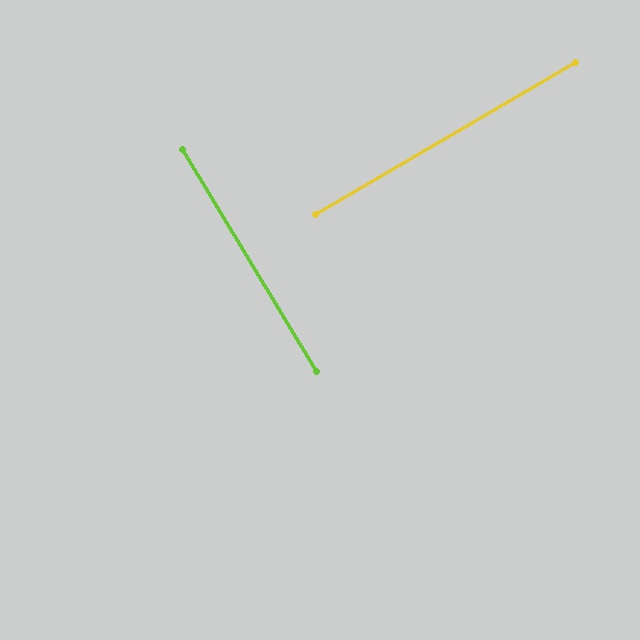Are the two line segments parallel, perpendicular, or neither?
Perpendicular — they meet at approximately 89°.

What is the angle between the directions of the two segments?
Approximately 89 degrees.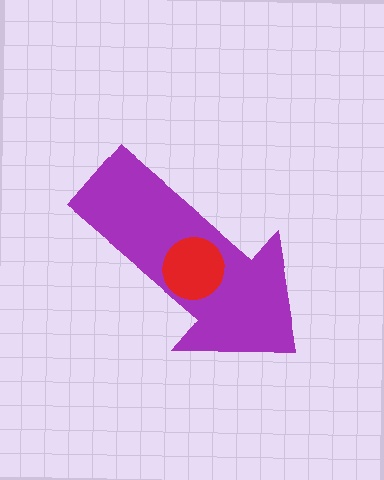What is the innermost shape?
The red circle.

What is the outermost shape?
The purple arrow.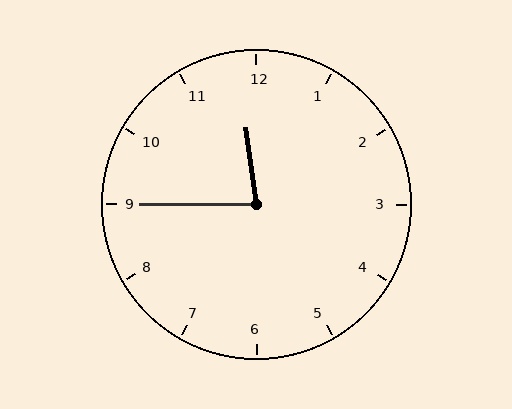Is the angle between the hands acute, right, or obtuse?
It is acute.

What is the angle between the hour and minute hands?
Approximately 82 degrees.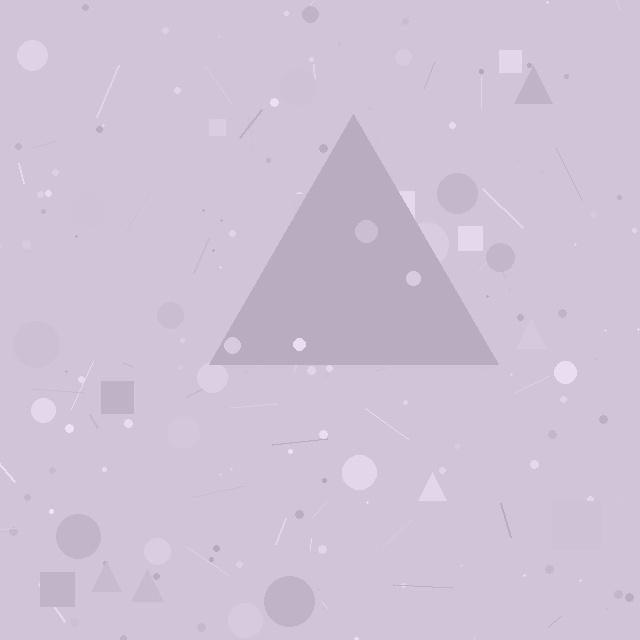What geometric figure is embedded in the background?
A triangle is embedded in the background.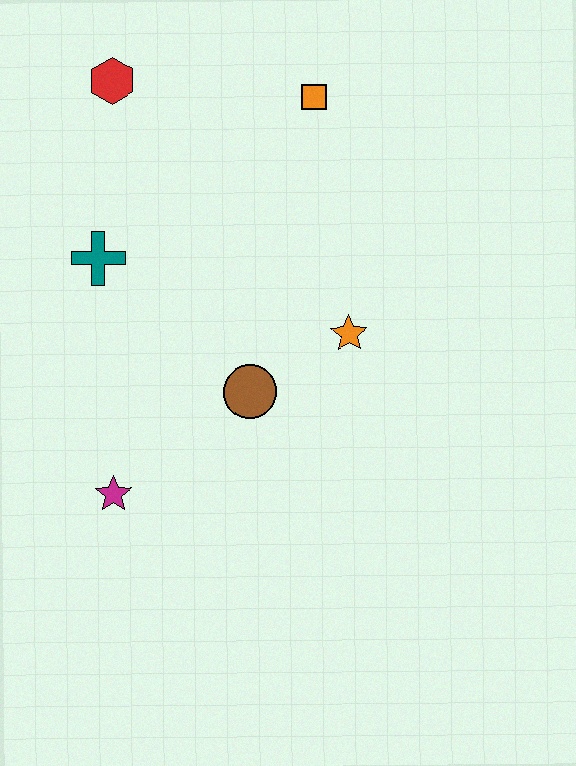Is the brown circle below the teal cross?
Yes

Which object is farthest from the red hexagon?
The magenta star is farthest from the red hexagon.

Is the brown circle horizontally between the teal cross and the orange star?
Yes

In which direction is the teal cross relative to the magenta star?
The teal cross is above the magenta star.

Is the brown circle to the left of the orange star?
Yes